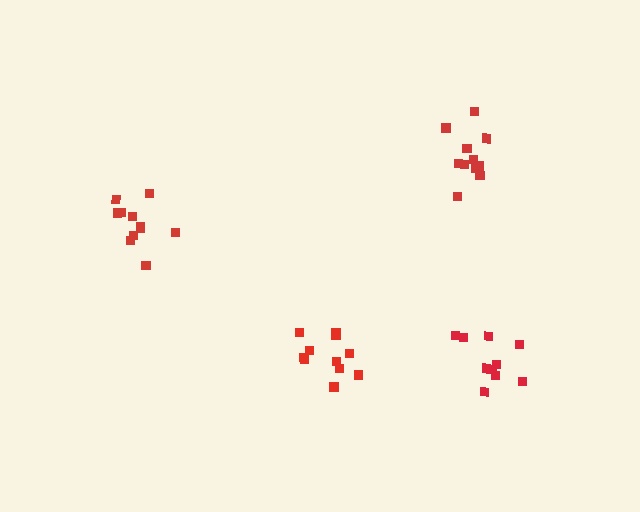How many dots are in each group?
Group 1: 10 dots, Group 2: 11 dots, Group 3: 11 dots, Group 4: 11 dots (43 total).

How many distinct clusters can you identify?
There are 4 distinct clusters.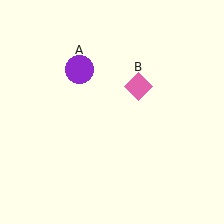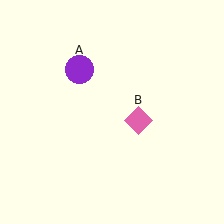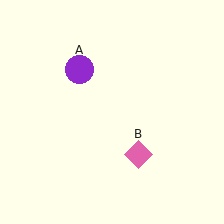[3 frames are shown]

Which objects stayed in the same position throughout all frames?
Purple circle (object A) remained stationary.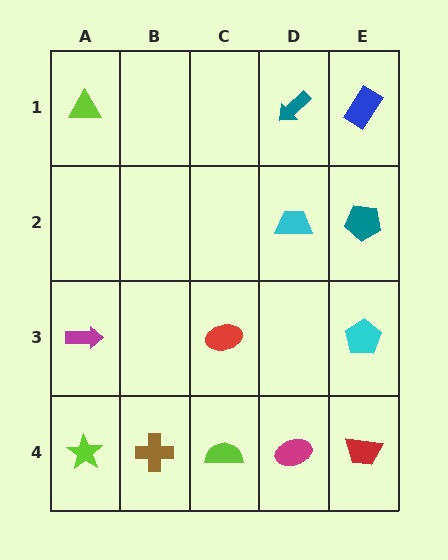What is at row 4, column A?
A lime star.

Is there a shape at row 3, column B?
No, that cell is empty.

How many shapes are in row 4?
5 shapes.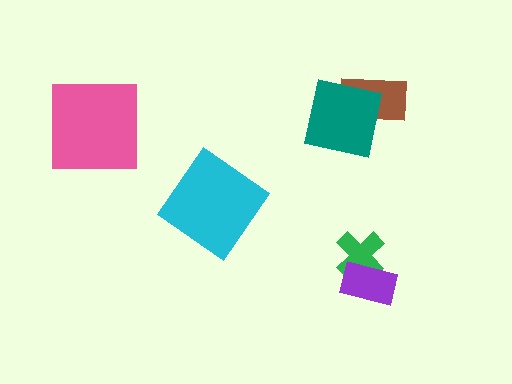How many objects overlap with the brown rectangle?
1 object overlaps with the brown rectangle.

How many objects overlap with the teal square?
1 object overlaps with the teal square.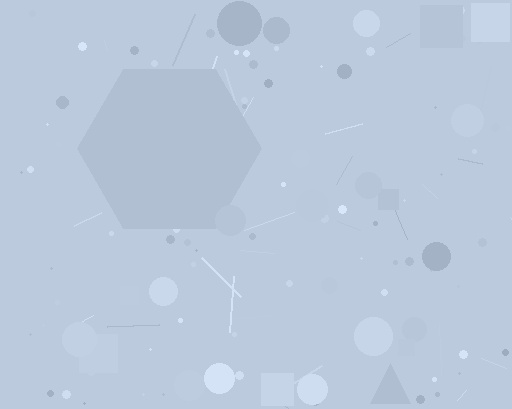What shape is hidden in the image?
A hexagon is hidden in the image.